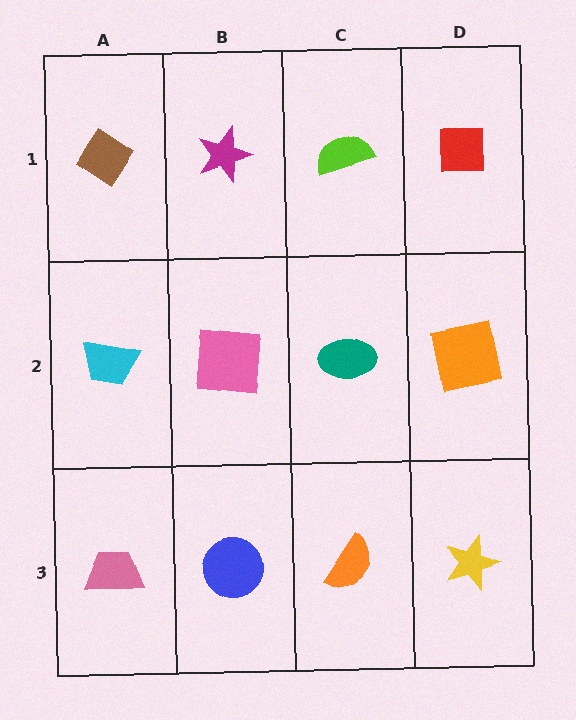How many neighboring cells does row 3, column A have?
2.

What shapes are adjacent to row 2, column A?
A brown diamond (row 1, column A), a pink trapezoid (row 3, column A), a pink square (row 2, column B).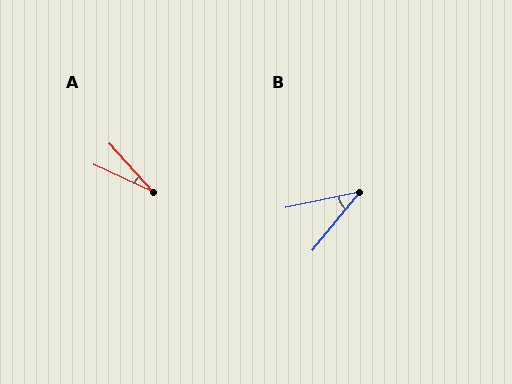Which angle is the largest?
B, at approximately 39 degrees.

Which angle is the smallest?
A, at approximately 23 degrees.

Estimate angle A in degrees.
Approximately 23 degrees.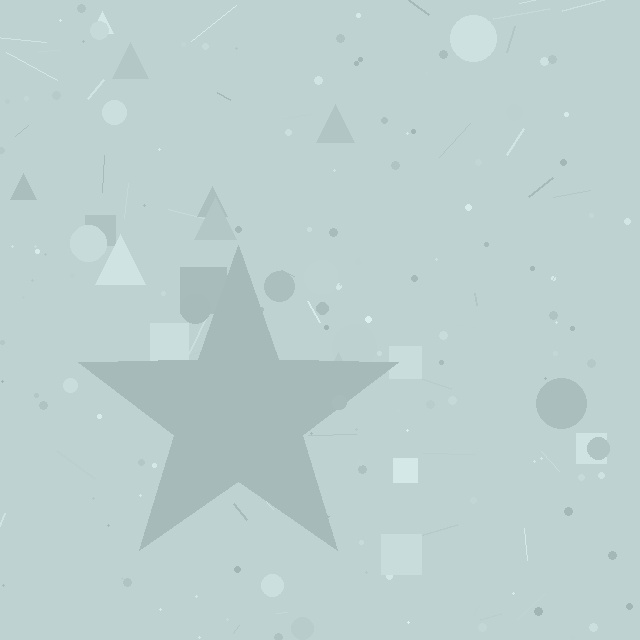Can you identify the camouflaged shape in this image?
The camouflaged shape is a star.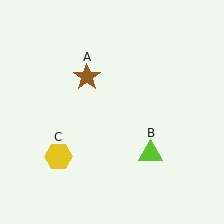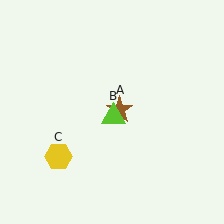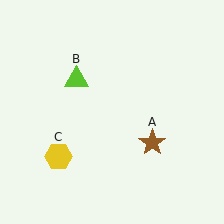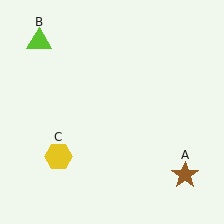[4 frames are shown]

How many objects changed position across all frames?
2 objects changed position: brown star (object A), lime triangle (object B).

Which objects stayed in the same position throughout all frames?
Yellow hexagon (object C) remained stationary.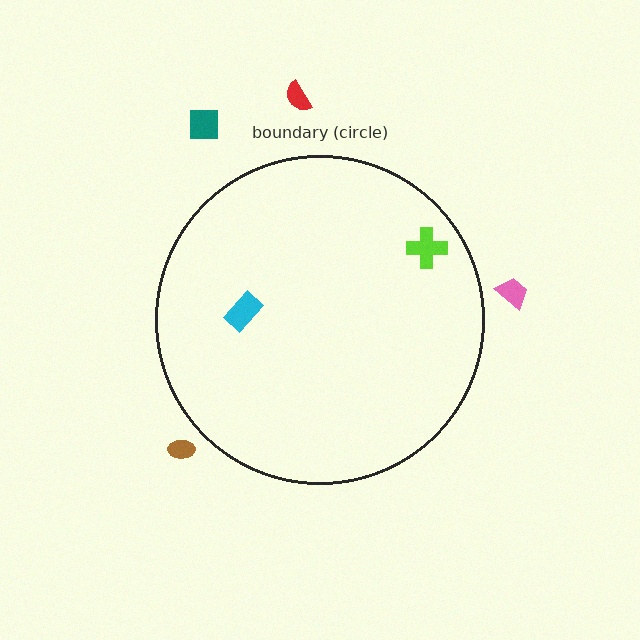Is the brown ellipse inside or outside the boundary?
Outside.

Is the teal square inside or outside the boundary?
Outside.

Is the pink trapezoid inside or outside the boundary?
Outside.